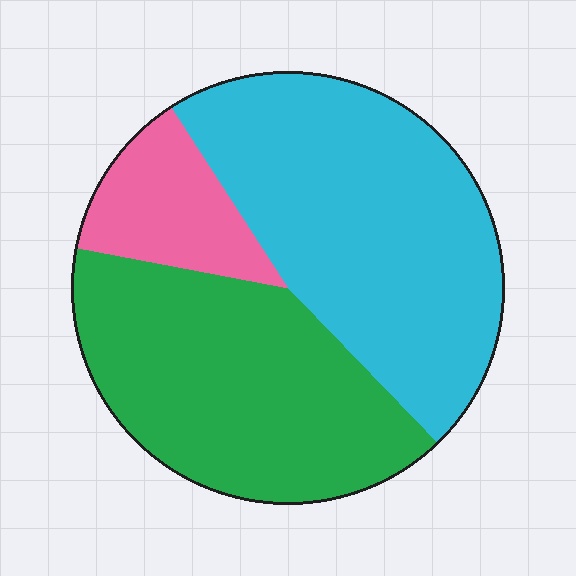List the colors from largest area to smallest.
From largest to smallest: cyan, green, pink.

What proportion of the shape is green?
Green takes up about two fifths (2/5) of the shape.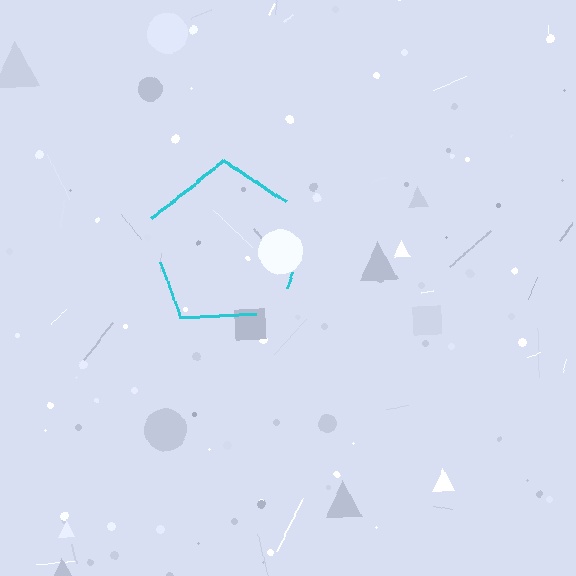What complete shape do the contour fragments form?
The contour fragments form a pentagon.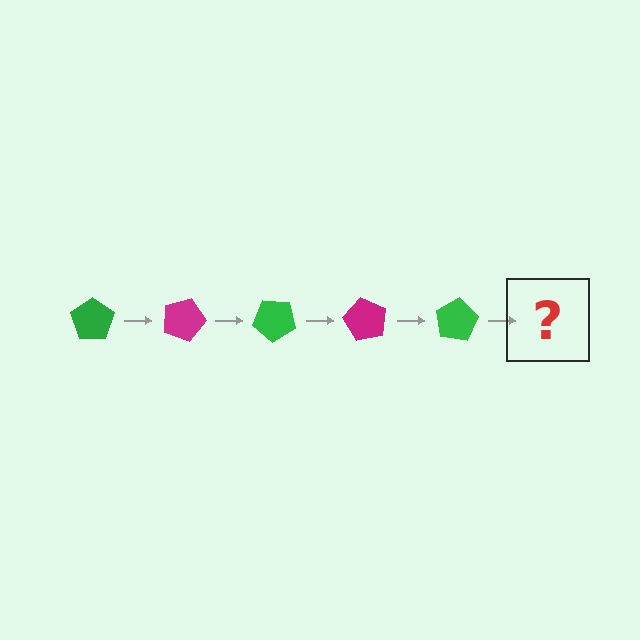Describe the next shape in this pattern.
It should be a magenta pentagon, rotated 100 degrees from the start.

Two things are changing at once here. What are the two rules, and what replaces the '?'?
The two rules are that it rotates 20 degrees each step and the color cycles through green and magenta. The '?' should be a magenta pentagon, rotated 100 degrees from the start.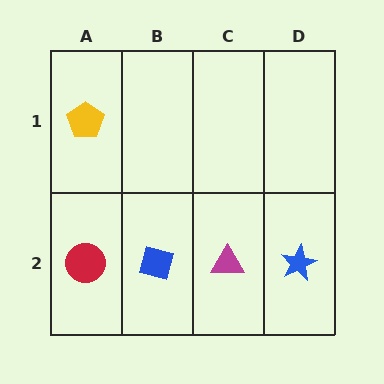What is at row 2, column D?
A blue star.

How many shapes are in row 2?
4 shapes.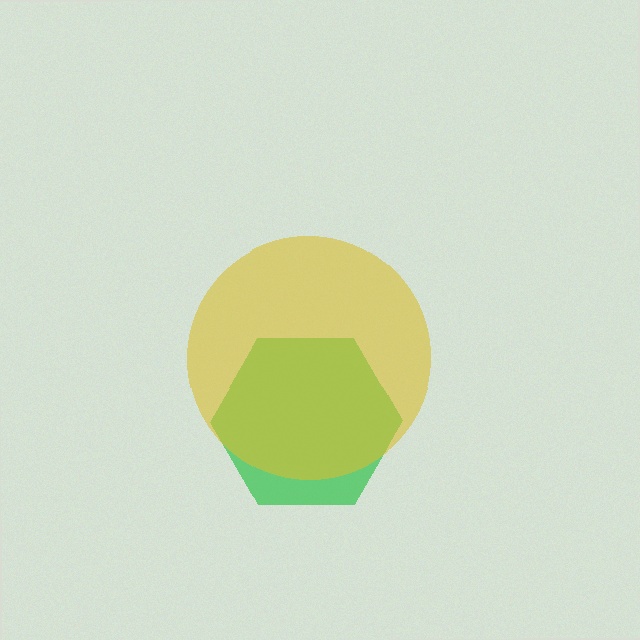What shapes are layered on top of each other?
The layered shapes are: a green hexagon, a yellow circle.